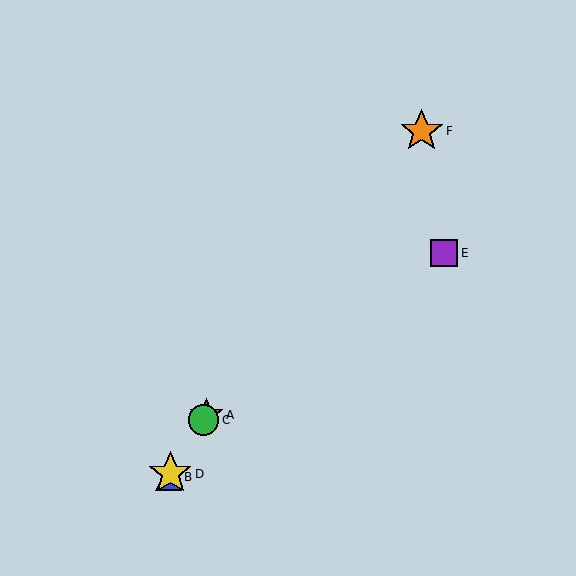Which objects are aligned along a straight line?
Objects A, B, C, D are aligned along a straight line.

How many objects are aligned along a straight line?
4 objects (A, B, C, D) are aligned along a straight line.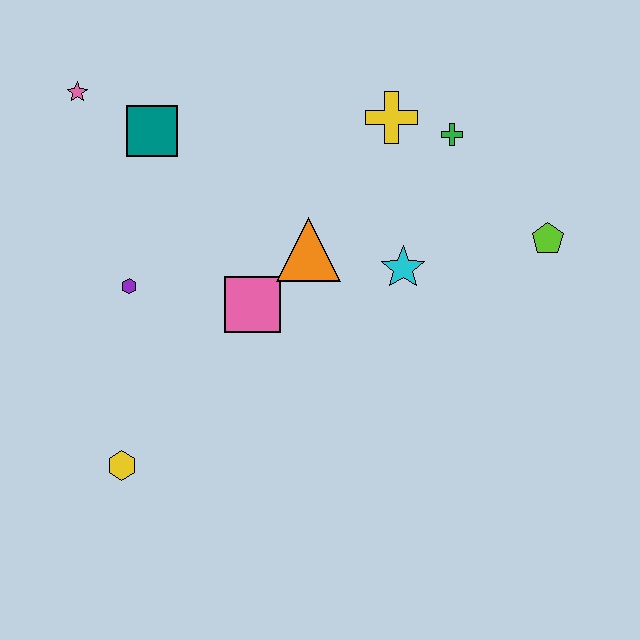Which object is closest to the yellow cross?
The green cross is closest to the yellow cross.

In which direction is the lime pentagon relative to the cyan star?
The lime pentagon is to the right of the cyan star.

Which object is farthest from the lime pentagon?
The pink star is farthest from the lime pentagon.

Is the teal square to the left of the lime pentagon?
Yes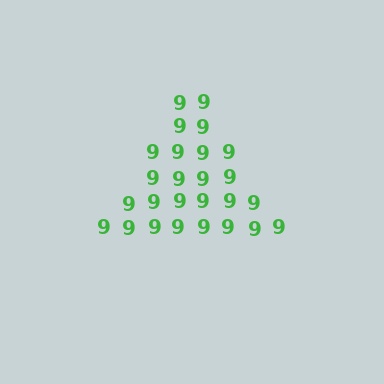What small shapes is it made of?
It is made of small digit 9's.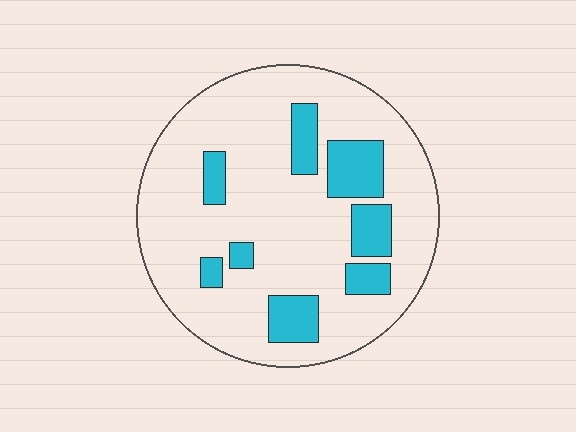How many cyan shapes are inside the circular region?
8.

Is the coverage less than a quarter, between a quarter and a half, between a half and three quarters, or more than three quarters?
Less than a quarter.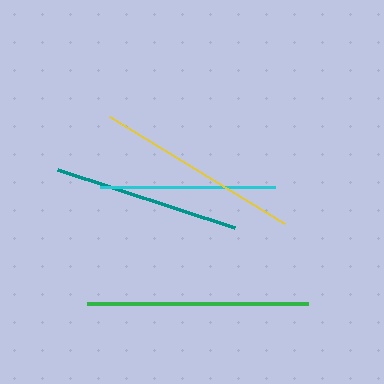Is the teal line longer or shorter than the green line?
The green line is longer than the teal line.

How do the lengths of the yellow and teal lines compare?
The yellow and teal lines are approximately the same length.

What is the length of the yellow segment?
The yellow segment is approximately 205 pixels long.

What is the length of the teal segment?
The teal segment is approximately 187 pixels long.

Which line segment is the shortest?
The cyan line is the shortest at approximately 175 pixels.